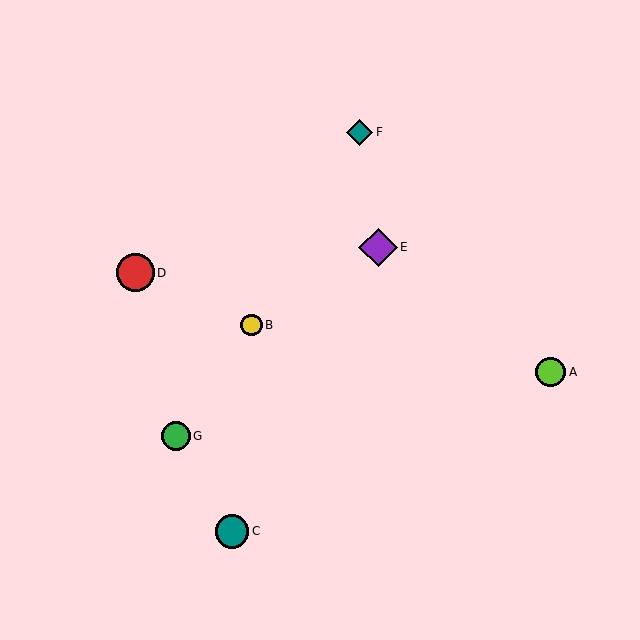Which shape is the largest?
The purple diamond (labeled E) is the largest.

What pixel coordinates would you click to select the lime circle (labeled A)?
Click at (551, 372) to select the lime circle A.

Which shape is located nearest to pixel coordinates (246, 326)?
The yellow circle (labeled B) at (251, 325) is nearest to that location.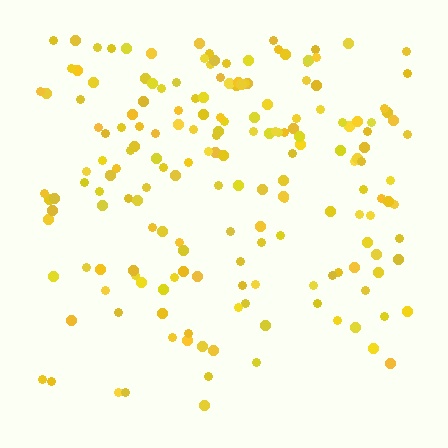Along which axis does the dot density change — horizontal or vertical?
Vertical.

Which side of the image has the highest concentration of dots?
The top.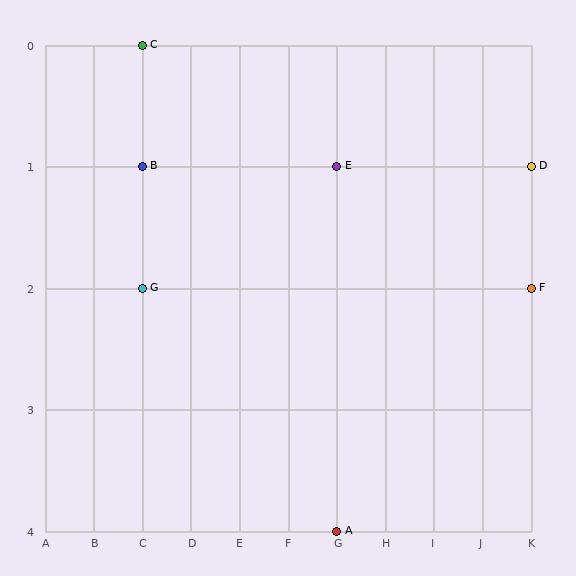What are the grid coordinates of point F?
Point F is at grid coordinates (K, 2).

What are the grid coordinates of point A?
Point A is at grid coordinates (G, 4).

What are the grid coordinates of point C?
Point C is at grid coordinates (C, 0).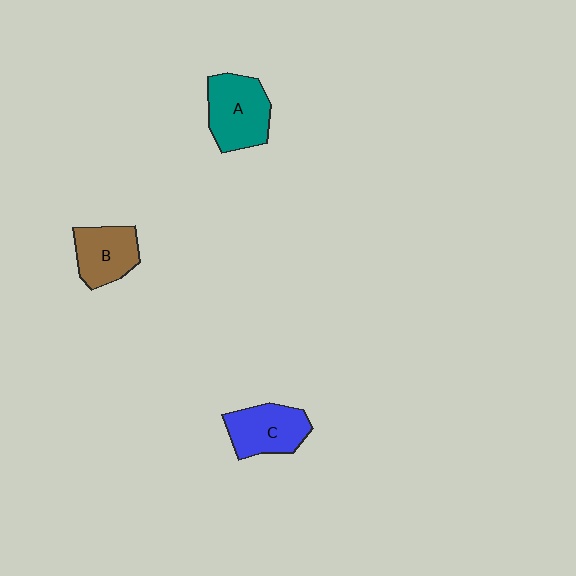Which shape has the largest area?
Shape A (teal).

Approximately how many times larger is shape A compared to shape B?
Approximately 1.3 times.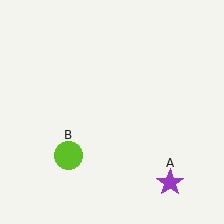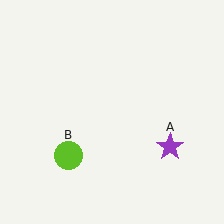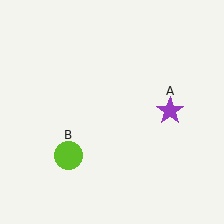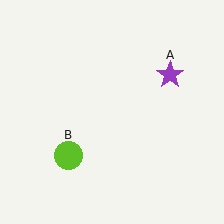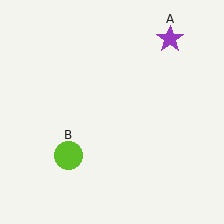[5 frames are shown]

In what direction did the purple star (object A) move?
The purple star (object A) moved up.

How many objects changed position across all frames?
1 object changed position: purple star (object A).